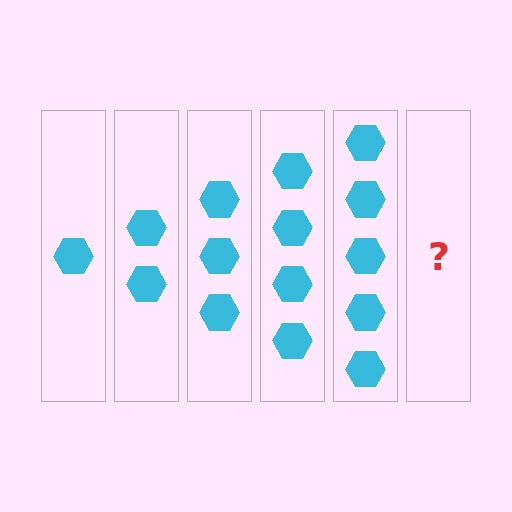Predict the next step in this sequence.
The next step is 6 hexagons.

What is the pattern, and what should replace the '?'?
The pattern is that each step adds one more hexagon. The '?' should be 6 hexagons.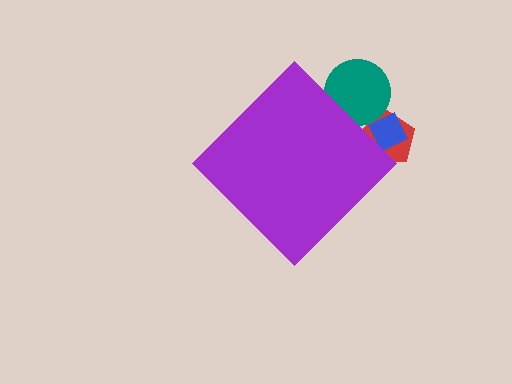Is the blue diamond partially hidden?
Yes, the blue diamond is partially hidden behind the purple diamond.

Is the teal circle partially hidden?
Yes, the teal circle is partially hidden behind the purple diamond.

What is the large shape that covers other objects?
A purple diamond.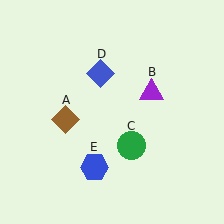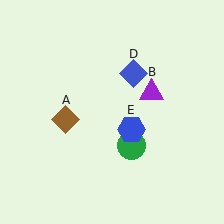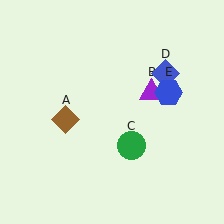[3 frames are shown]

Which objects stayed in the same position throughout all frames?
Brown diamond (object A) and purple triangle (object B) and green circle (object C) remained stationary.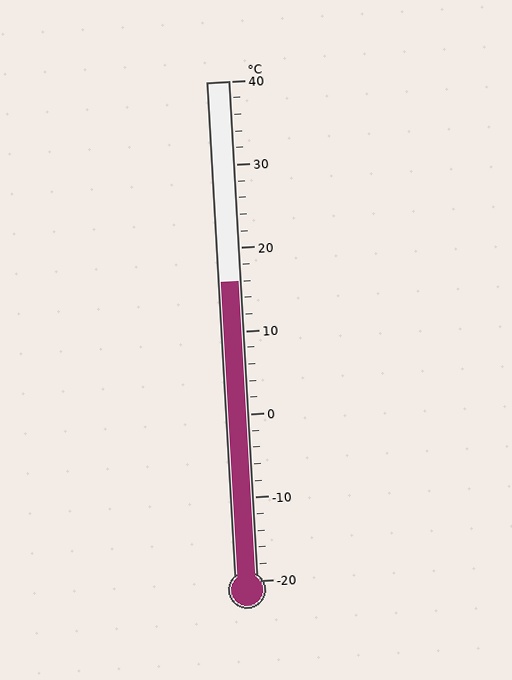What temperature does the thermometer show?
The thermometer shows approximately 16°C.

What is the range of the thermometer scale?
The thermometer scale ranges from -20°C to 40°C.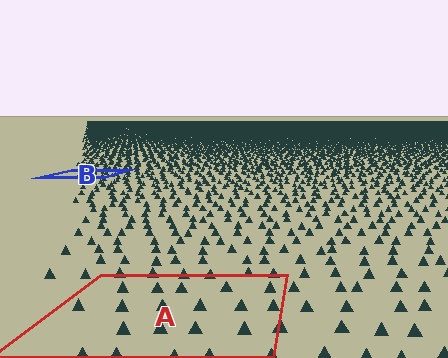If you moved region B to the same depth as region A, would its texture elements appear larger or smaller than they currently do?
They would appear larger. At a closer depth, the same texture elements are projected at a bigger on-screen size.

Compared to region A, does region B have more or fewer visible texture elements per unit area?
Region B has more texture elements per unit area — they are packed more densely because it is farther away.